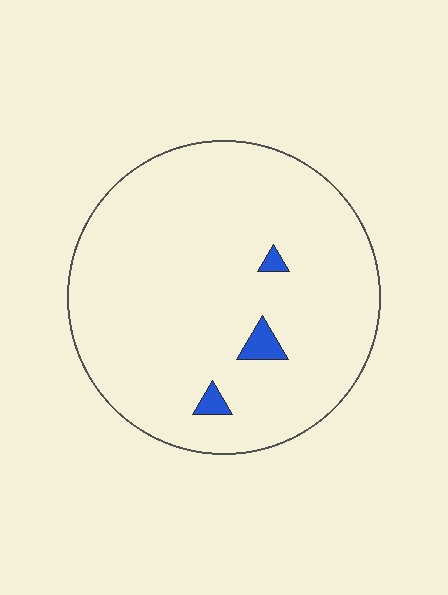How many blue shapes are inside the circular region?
3.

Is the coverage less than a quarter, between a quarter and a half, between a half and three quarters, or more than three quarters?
Less than a quarter.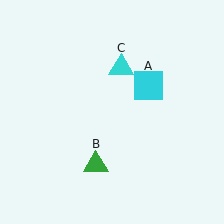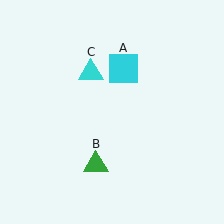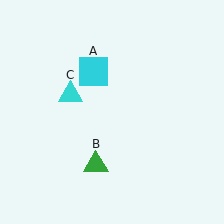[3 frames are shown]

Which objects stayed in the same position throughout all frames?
Green triangle (object B) remained stationary.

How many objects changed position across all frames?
2 objects changed position: cyan square (object A), cyan triangle (object C).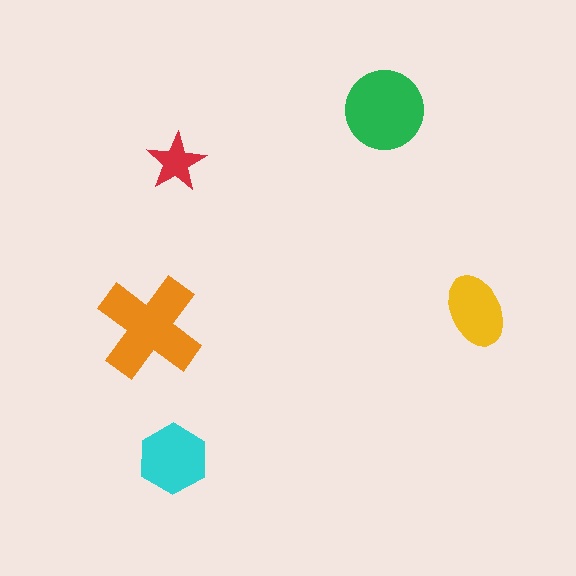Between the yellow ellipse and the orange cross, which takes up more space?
The orange cross.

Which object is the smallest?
The red star.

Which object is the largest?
The orange cross.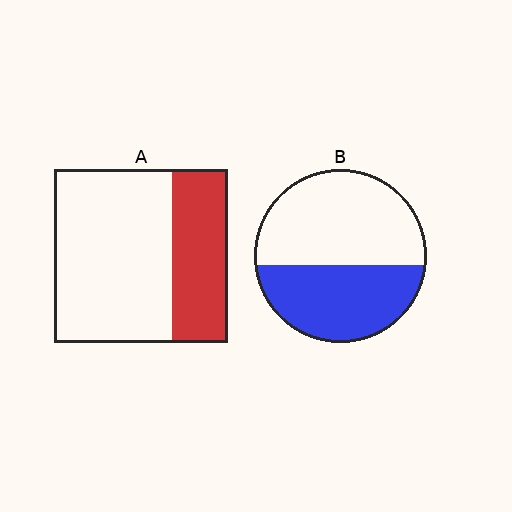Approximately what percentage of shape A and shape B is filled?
A is approximately 30% and B is approximately 45%.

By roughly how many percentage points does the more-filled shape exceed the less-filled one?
By roughly 10 percentage points (B over A).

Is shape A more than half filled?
No.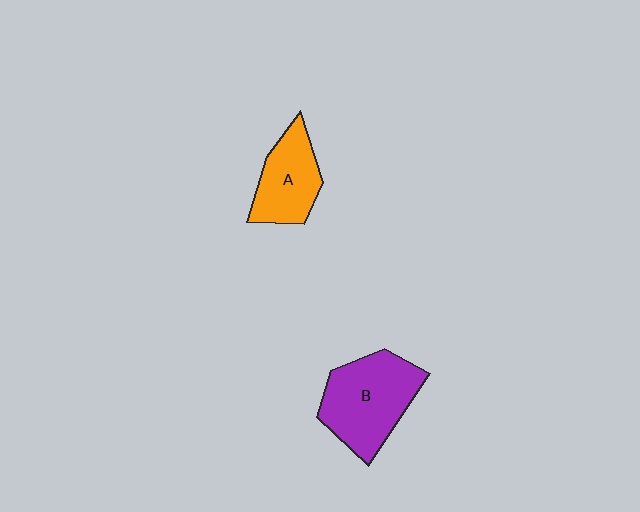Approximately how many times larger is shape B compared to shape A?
Approximately 1.5 times.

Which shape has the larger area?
Shape B (purple).